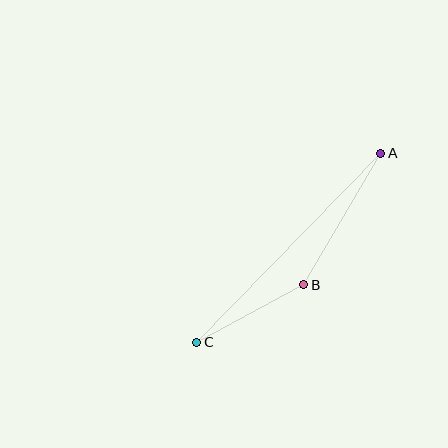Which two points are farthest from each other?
Points A and C are farthest from each other.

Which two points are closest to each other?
Points B and C are closest to each other.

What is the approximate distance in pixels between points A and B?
The distance between A and B is approximately 152 pixels.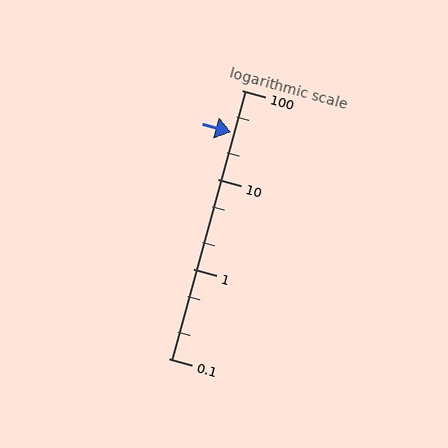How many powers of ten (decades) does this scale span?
The scale spans 3 decades, from 0.1 to 100.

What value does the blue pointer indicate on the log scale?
The pointer indicates approximately 34.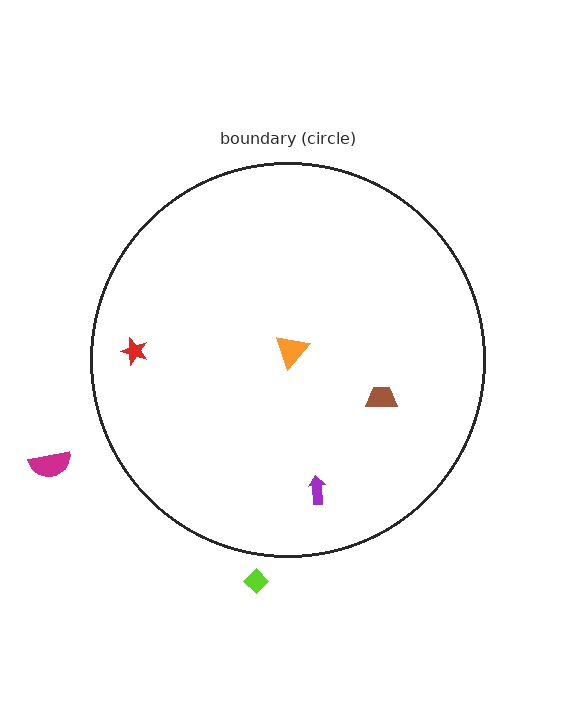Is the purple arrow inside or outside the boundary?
Inside.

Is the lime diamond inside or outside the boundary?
Outside.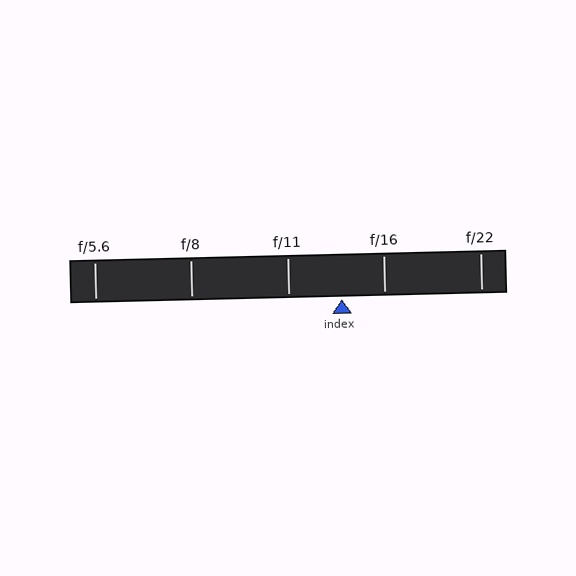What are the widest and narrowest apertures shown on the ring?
The widest aperture shown is f/5.6 and the narrowest is f/22.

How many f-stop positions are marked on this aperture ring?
There are 5 f-stop positions marked.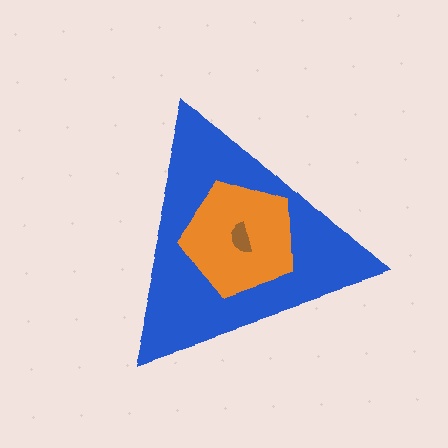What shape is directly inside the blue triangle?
The orange pentagon.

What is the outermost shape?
The blue triangle.